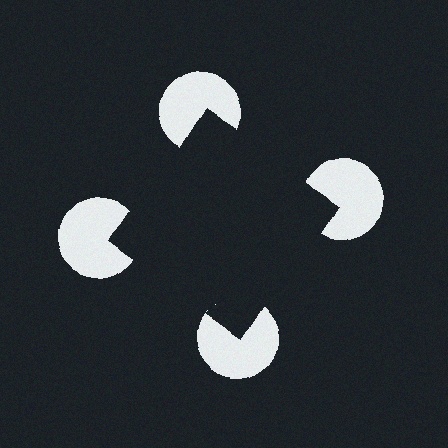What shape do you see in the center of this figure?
An illusory square — its edges are inferred from the aligned wedge cuts in the pac-man discs, not physically drawn.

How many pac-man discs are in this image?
There are 4 — one at each vertex of the illusory square.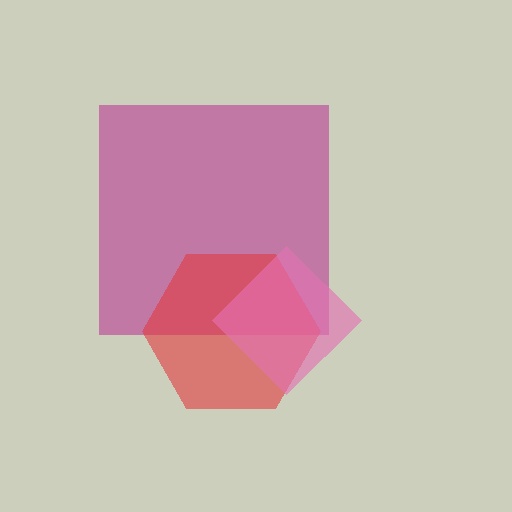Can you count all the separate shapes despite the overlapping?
Yes, there are 3 separate shapes.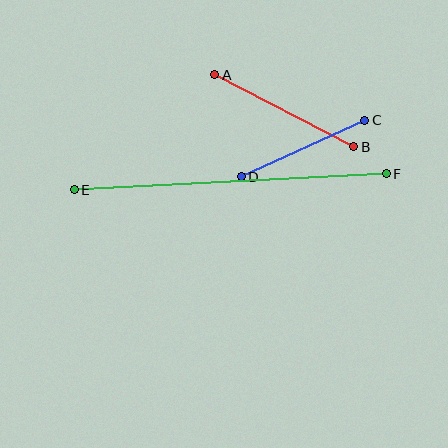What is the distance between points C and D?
The distance is approximately 136 pixels.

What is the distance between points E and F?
The distance is approximately 312 pixels.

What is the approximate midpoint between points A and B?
The midpoint is at approximately (284, 111) pixels.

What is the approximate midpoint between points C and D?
The midpoint is at approximately (303, 148) pixels.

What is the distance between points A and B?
The distance is approximately 157 pixels.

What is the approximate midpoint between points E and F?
The midpoint is at approximately (230, 182) pixels.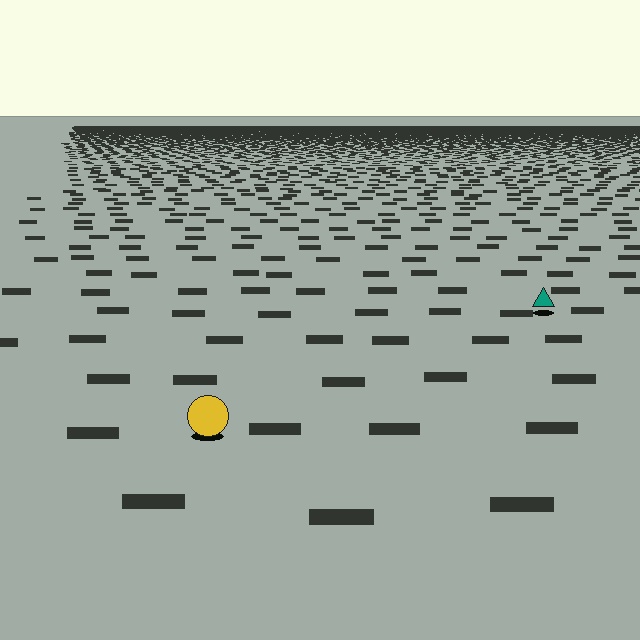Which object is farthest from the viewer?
The teal triangle is farthest from the viewer. It appears smaller and the ground texture around it is denser.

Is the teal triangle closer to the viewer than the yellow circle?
No. The yellow circle is closer — you can tell from the texture gradient: the ground texture is coarser near it.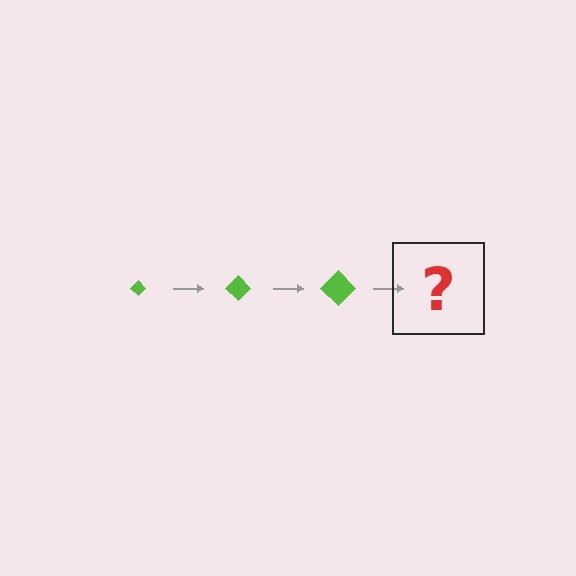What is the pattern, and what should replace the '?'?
The pattern is that the diamond gets progressively larger each step. The '?' should be a lime diamond, larger than the previous one.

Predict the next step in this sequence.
The next step is a lime diamond, larger than the previous one.